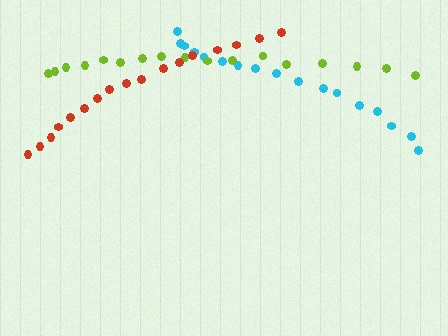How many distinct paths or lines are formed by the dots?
There are 3 distinct paths.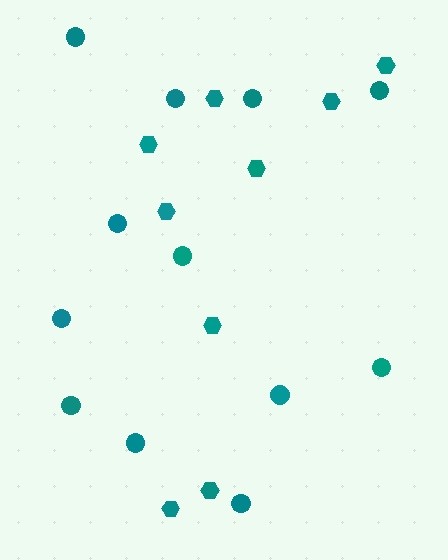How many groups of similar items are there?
There are 2 groups: one group of circles (12) and one group of hexagons (9).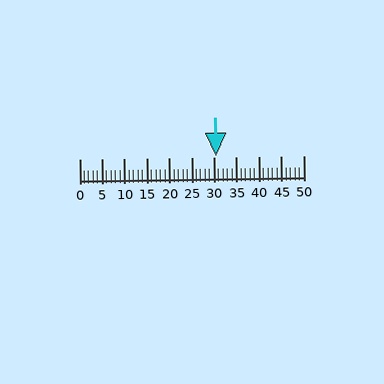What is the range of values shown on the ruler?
The ruler shows values from 0 to 50.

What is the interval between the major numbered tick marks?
The major tick marks are spaced 5 units apart.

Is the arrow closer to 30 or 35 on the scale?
The arrow is closer to 30.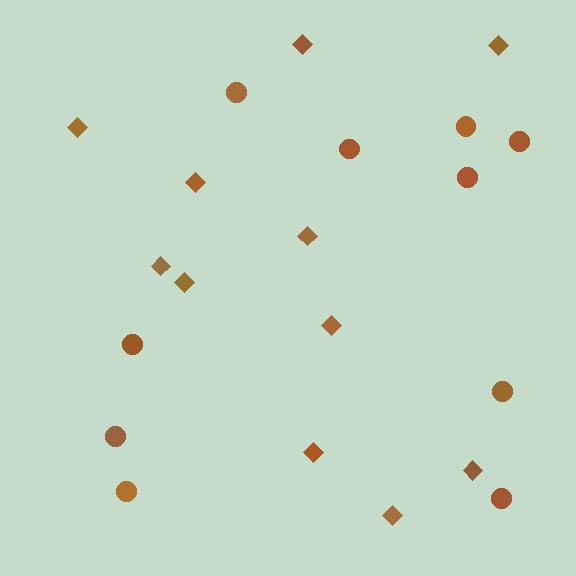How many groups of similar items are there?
There are 2 groups: one group of diamonds (11) and one group of circles (10).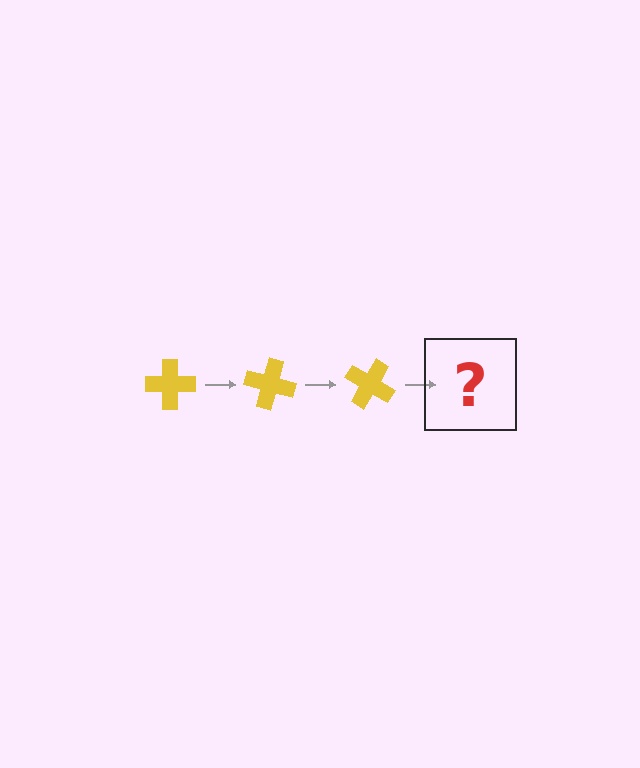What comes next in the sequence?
The next element should be a yellow cross rotated 45 degrees.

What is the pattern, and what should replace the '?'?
The pattern is that the cross rotates 15 degrees each step. The '?' should be a yellow cross rotated 45 degrees.